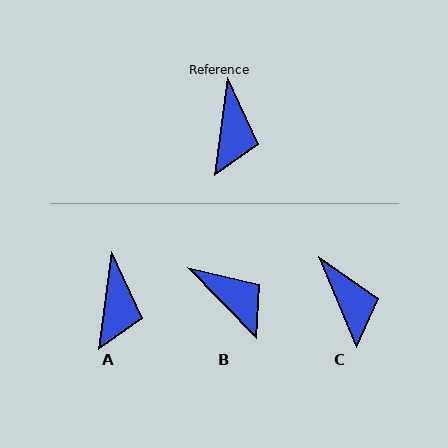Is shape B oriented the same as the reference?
No, it is off by about 52 degrees.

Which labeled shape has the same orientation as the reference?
A.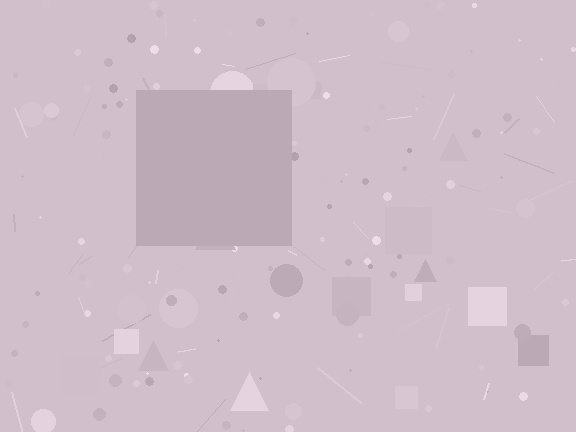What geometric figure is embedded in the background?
A square is embedded in the background.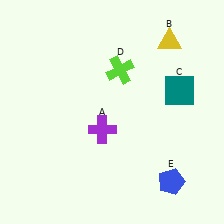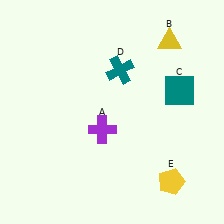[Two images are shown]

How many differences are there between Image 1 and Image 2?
There are 2 differences between the two images.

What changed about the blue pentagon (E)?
In Image 1, E is blue. In Image 2, it changed to yellow.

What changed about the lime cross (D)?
In Image 1, D is lime. In Image 2, it changed to teal.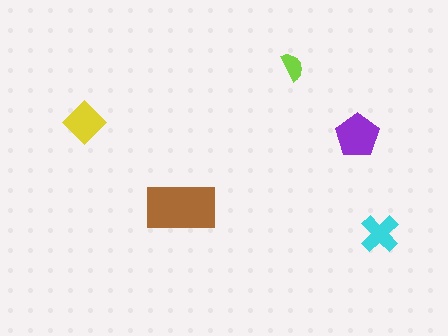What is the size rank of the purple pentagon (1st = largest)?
2nd.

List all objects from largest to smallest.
The brown rectangle, the purple pentagon, the yellow diamond, the cyan cross, the lime semicircle.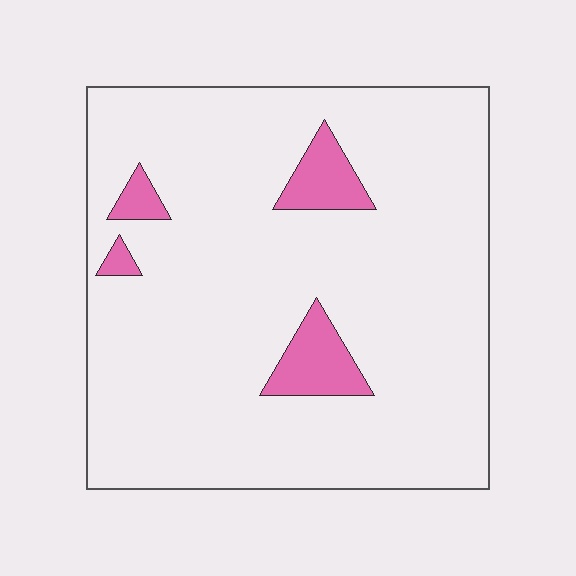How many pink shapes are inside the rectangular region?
4.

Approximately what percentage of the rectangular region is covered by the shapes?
Approximately 10%.